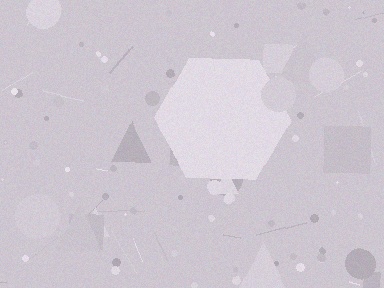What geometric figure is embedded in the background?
A hexagon is embedded in the background.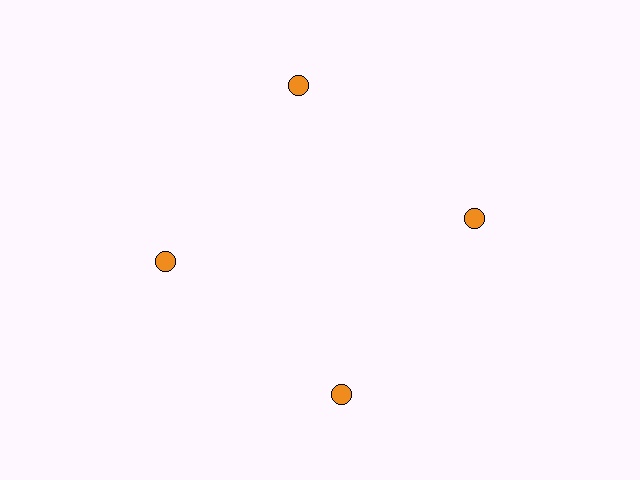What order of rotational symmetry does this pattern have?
This pattern has 4-fold rotational symmetry.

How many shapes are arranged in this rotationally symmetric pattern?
There are 4 shapes, arranged in 4 groups of 1.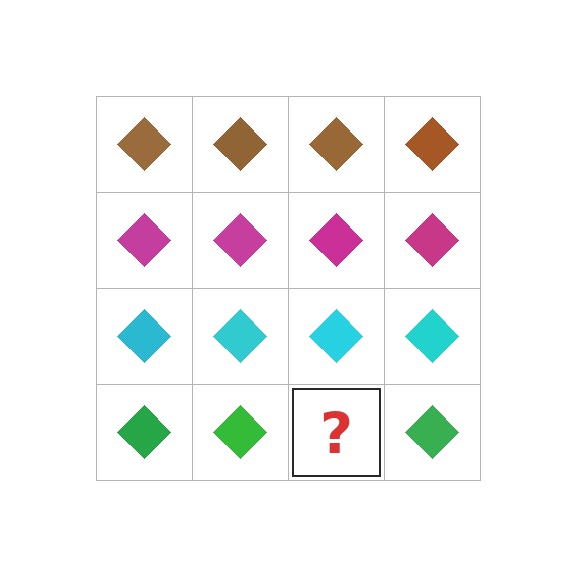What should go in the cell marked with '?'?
The missing cell should contain a green diamond.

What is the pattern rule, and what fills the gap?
The rule is that each row has a consistent color. The gap should be filled with a green diamond.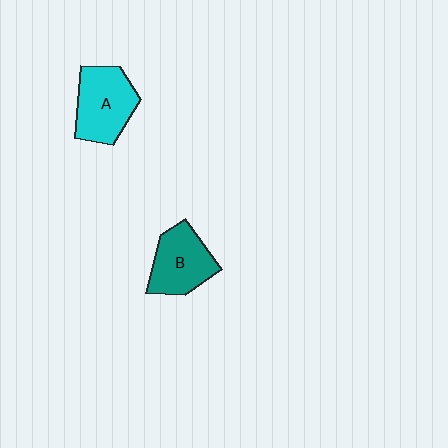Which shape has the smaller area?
Shape B (teal).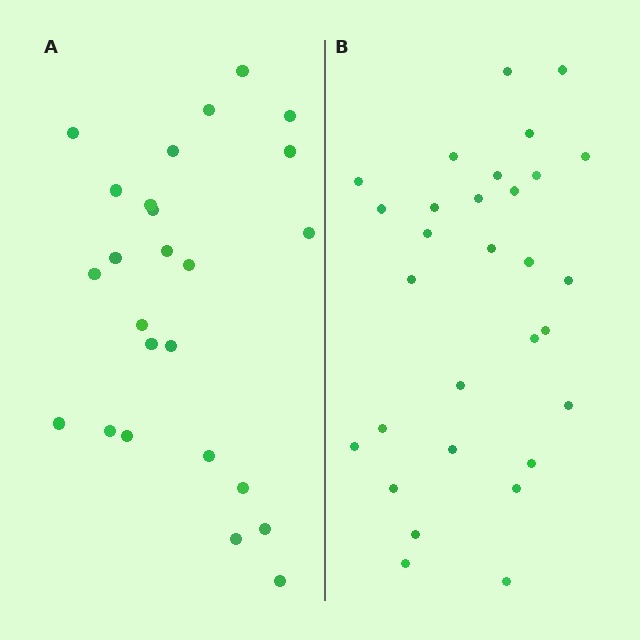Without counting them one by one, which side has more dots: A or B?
Region B (the right region) has more dots.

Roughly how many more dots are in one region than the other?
Region B has about 5 more dots than region A.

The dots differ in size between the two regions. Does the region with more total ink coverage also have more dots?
No. Region A has more total ink coverage because its dots are larger, but region B actually contains more individual dots. Total area can be misleading — the number of items is what matters here.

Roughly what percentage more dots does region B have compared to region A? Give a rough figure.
About 20% more.